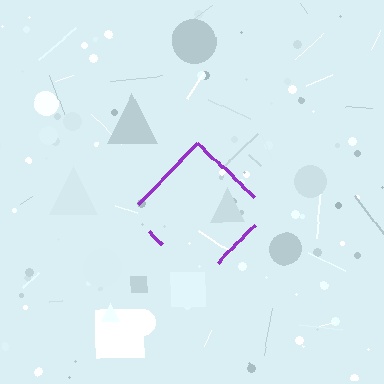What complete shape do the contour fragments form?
The contour fragments form a diamond.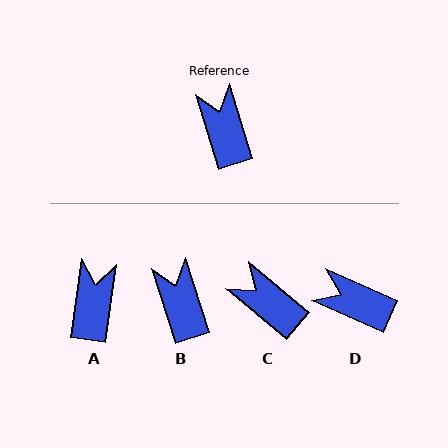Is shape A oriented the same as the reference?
No, it is off by about 26 degrees.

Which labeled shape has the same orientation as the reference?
B.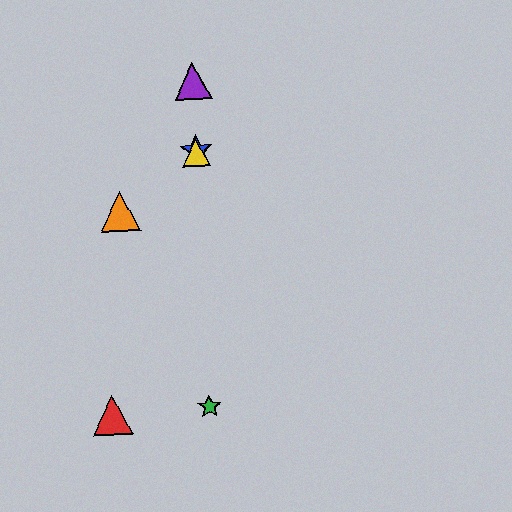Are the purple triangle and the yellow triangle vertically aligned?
Yes, both are at x≈193.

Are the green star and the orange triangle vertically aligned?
No, the green star is at x≈210 and the orange triangle is at x≈120.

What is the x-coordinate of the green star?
The green star is at x≈210.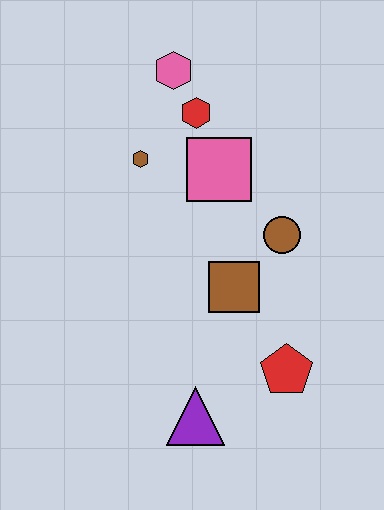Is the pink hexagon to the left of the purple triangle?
Yes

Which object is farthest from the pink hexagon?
The purple triangle is farthest from the pink hexagon.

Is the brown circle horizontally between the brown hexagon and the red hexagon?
No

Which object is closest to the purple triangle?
The red pentagon is closest to the purple triangle.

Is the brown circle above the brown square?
Yes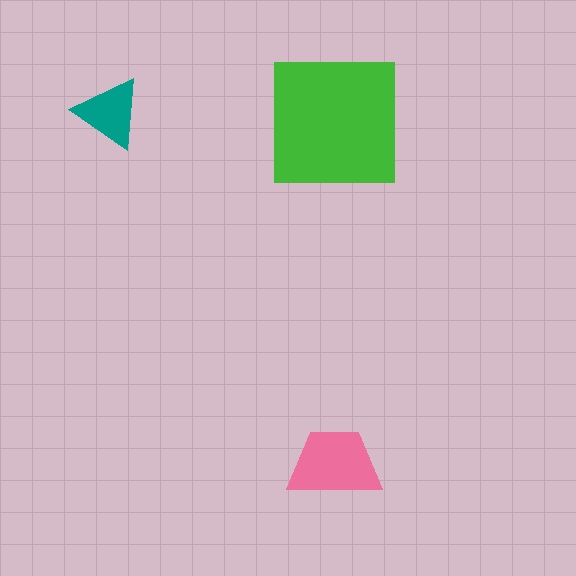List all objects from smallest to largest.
The teal triangle, the pink trapezoid, the green square.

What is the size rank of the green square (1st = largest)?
1st.